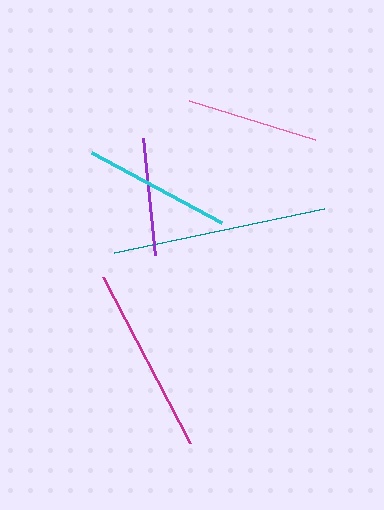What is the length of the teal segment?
The teal segment is approximately 215 pixels long.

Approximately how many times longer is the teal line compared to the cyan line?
The teal line is approximately 1.5 times the length of the cyan line.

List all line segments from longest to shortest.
From longest to shortest: teal, magenta, cyan, pink, purple.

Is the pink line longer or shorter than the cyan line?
The cyan line is longer than the pink line.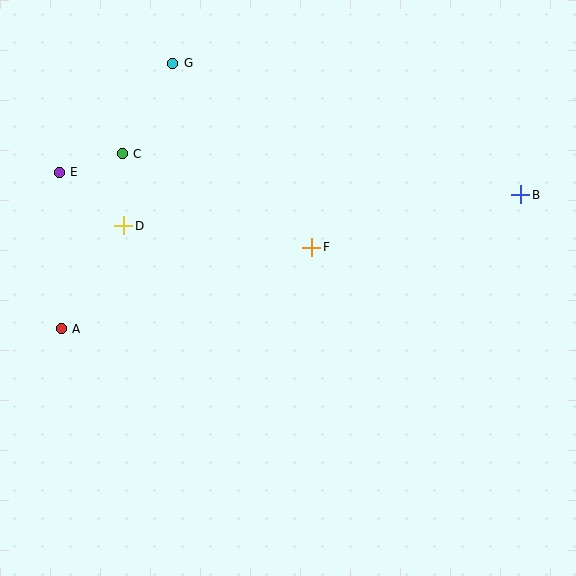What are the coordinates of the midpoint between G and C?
The midpoint between G and C is at (147, 108).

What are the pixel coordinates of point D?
Point D is at (124, 226).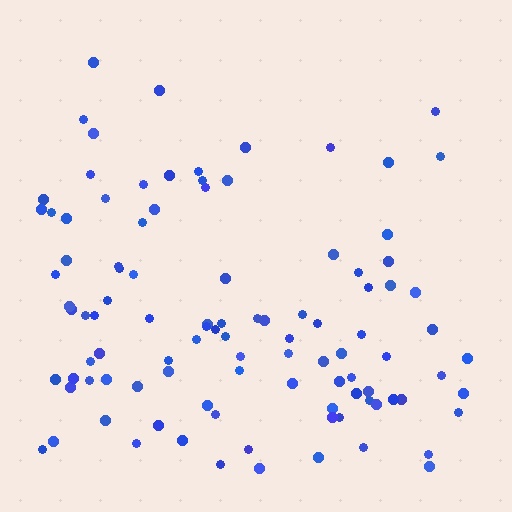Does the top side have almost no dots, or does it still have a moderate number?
Still a moderate number, just noticeably fewer than the bottom.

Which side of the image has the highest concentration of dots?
The bottom.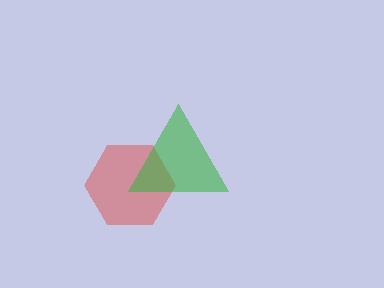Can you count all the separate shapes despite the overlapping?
Yes, there are 2 separate shapes.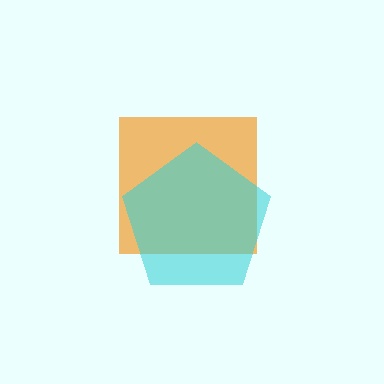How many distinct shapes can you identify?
There are 2 distinct shapes: an orange square, a cyan pentagon.